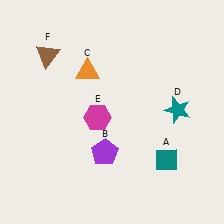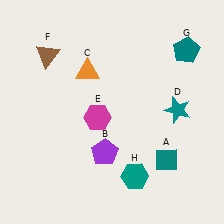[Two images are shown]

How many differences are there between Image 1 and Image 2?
There are 2 differences between the two images.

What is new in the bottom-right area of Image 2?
A teal hexagon (H) was added in the bottom-right area of Image 2.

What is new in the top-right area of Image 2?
A teal pentagon (G) was added in the top-right area of Image 2.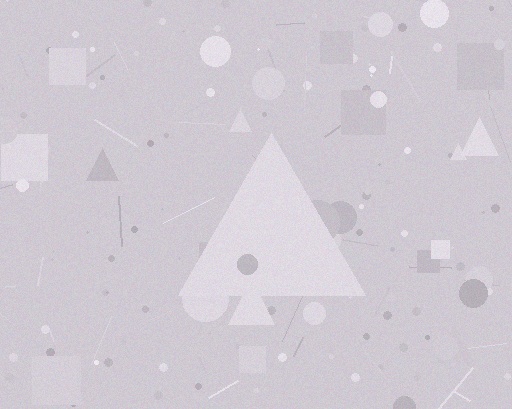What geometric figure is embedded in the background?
A triangle is embedded in the background.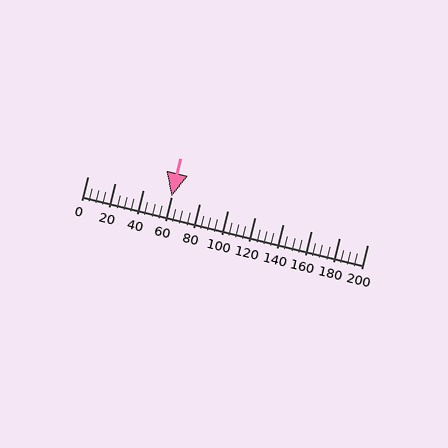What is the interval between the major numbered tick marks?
The major tick marks are spaced 20 units apart.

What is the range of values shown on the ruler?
The ruler shows values from 0 to 200.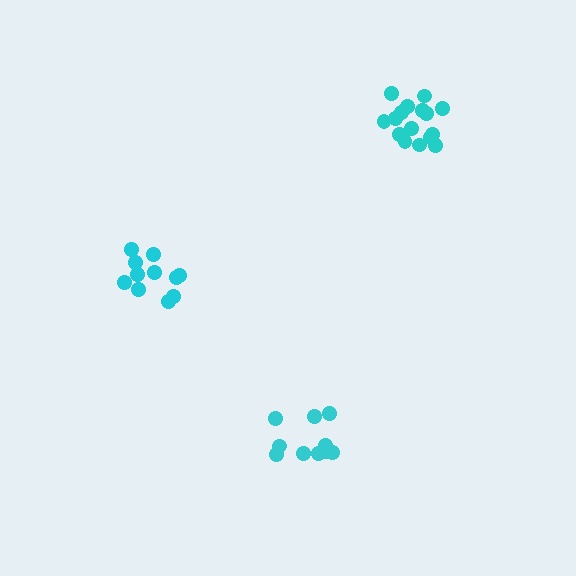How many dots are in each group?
Group 1: 11 dots, Group 2: 16 dots, Group 3: 10 dots (37 total).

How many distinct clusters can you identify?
There are 3 distinct clusters.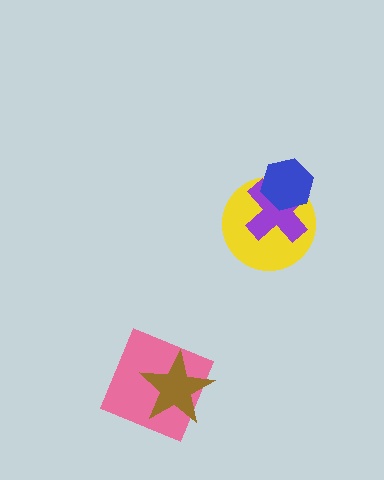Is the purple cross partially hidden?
Yes, it is partially covered by another shape.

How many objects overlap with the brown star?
1 object overlaps with the brown star.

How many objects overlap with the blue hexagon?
2 objects overlap with the blue hexagon.